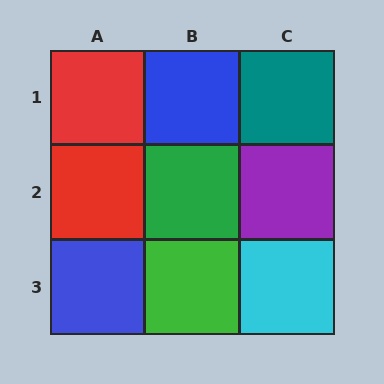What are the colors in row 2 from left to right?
Red, green, purple.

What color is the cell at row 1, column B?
Blue.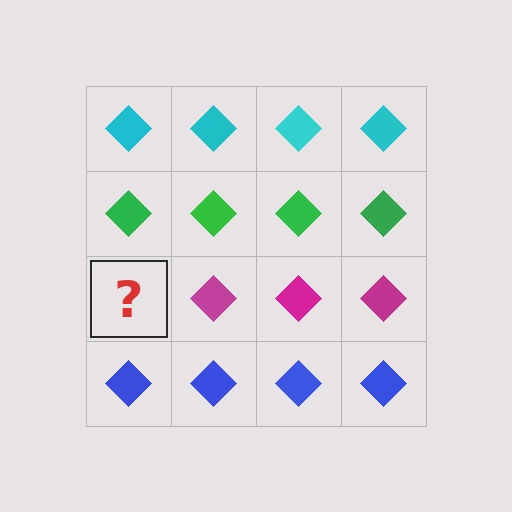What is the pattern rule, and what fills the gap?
The rule is that each row has a consistent color. The gap should be filled with a magenta diamond.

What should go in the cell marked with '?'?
The missing cell should contain a magenta diamond.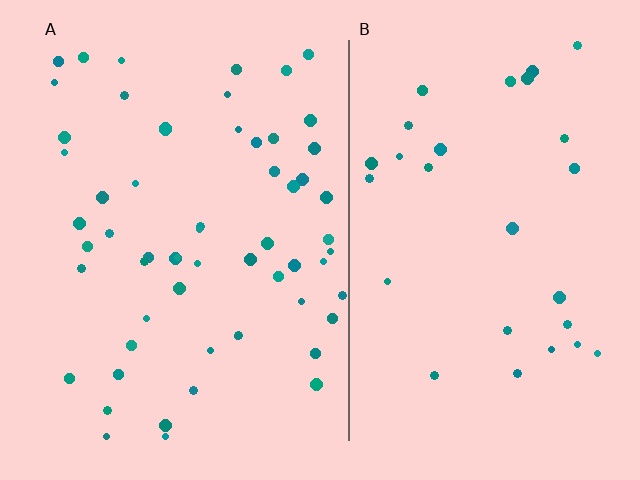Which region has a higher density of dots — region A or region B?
A (the left).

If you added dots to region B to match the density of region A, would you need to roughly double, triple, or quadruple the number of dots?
Approximately double.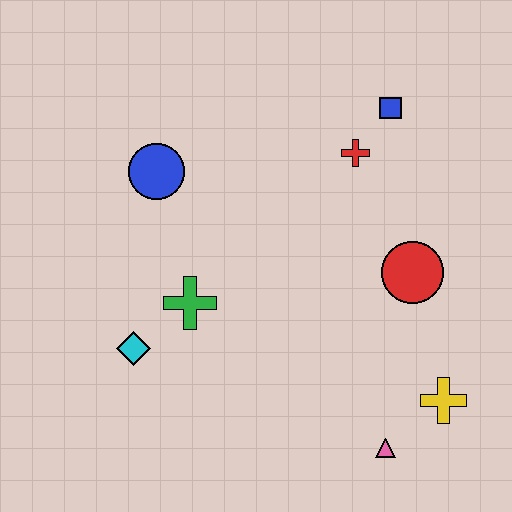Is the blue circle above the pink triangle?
Yes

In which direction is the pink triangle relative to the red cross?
The pink triangle is below the red cross.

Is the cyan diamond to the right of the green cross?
No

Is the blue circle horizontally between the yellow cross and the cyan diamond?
Yes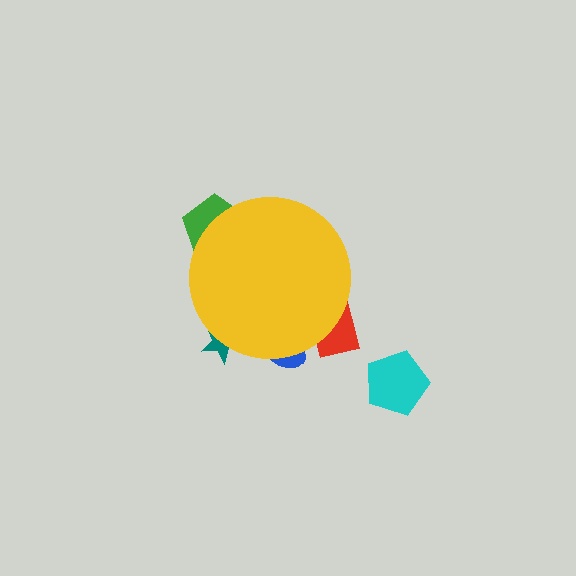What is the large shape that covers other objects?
A yellow circle.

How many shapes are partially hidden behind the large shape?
4 shapes are partially hidden.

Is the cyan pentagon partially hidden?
No, the cyan pentagon is fully visible.